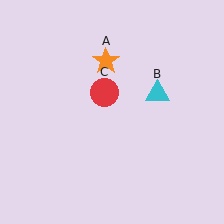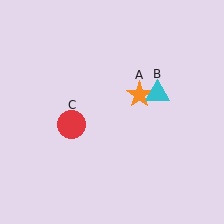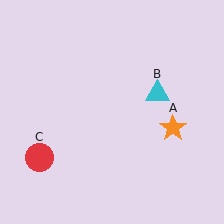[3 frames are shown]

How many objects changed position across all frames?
2 objects changed position: orange star (object A), red circle (object C).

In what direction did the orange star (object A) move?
The orange star (object A) moved down and to the right.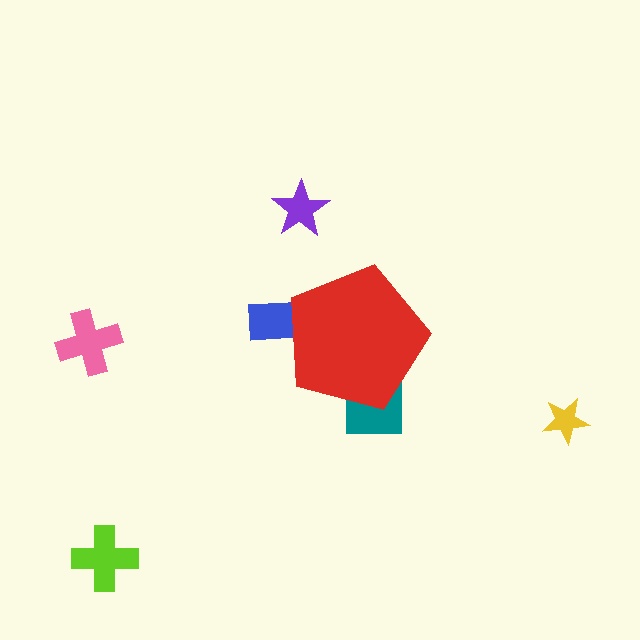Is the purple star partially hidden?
No, the purple star is fully visible.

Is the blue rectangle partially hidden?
Yes, the blue rectangle is partially hidden behind the red pentagon.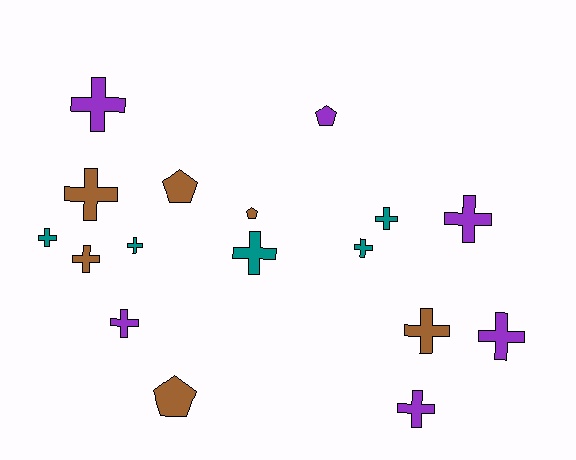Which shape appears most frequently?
Cross, with 13 objects.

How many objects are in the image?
There are 17 objects.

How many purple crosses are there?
There are 5 purple crosses.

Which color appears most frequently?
Brown, with 6 objects.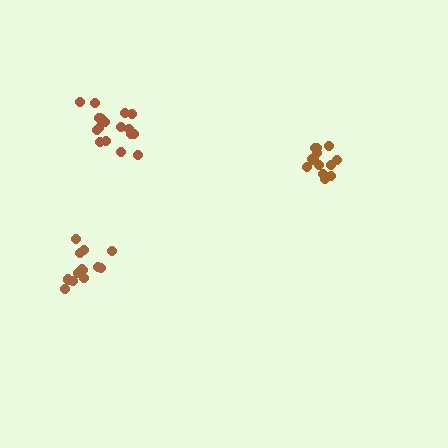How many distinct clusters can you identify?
There are 3 distinct clusters.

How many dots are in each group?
Group 1: 14 dots, Group 2: 13 dots, Group 3: 18 dots (45 total).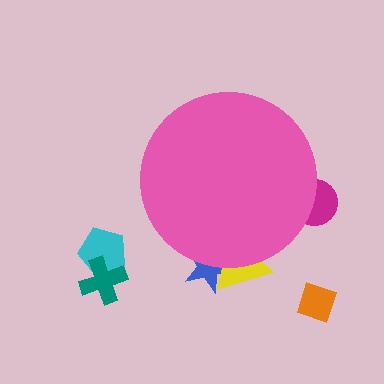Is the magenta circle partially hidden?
Yes, the magenta circle is partially hidden behind the pink circle.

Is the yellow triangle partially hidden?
Yes, the yellow triangle is partially hidden behind the pink circle.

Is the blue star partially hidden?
Yes, the blue star is partially hidden behind the pink circle.